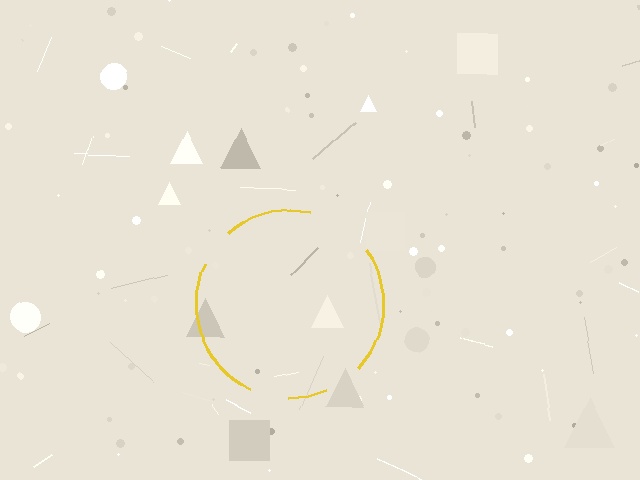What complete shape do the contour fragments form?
The contour fragments form a circle.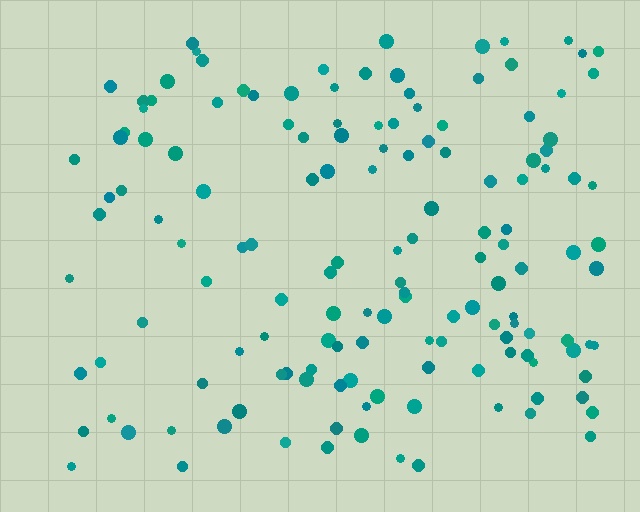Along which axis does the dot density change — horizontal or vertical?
Horizontal.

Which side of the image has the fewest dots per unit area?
The left.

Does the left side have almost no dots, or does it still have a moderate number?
Still a moderate number, just noticeably fewer than the right.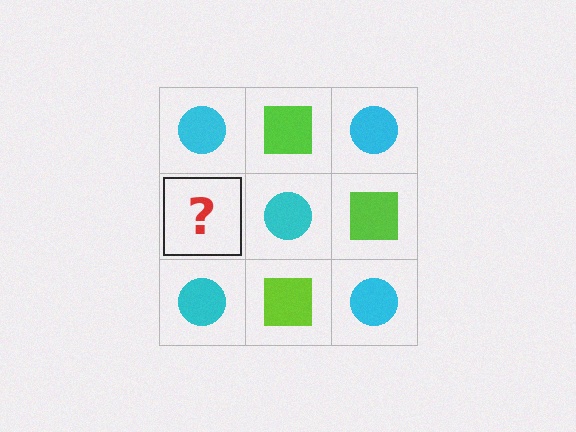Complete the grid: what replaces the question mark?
The question mark should be replaced with a lime square.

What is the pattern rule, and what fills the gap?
The rule is that it alternates cyan circle and lime square in a checkerboard pattern. The gap should be filled with a lime square.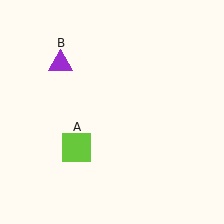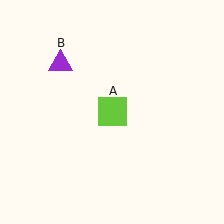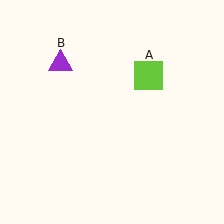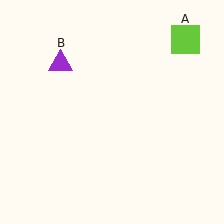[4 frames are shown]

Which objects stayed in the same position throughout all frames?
Purple triangle (object B) remained stationary.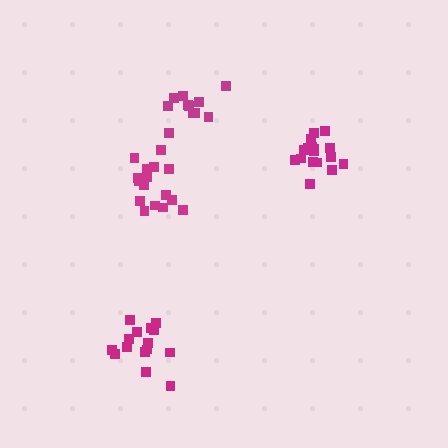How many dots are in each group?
Group 1: 16 dots, Group 2: 11 dots, Group 3: 17 dots, Group 4: 15 dots (59 total).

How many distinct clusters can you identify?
There are 4 distinct clusters.